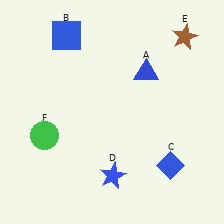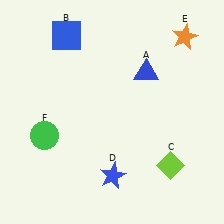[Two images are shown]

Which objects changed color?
C changed from blue to lime. E changed from brown to orange.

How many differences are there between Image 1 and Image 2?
There are 2 differences between the two images.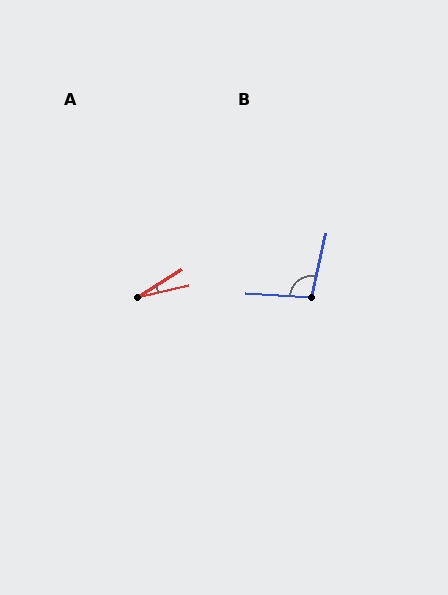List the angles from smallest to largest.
A (19°), B (99°).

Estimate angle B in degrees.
Approximately 99 degrees.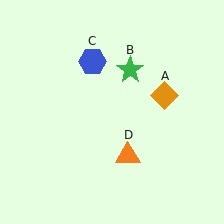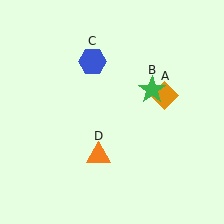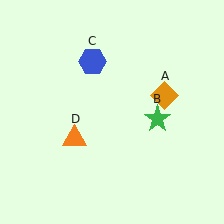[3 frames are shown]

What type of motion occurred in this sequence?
The green star (object B), orange triangle (object D) rotated clockwise around the center of the scene.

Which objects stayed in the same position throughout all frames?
Orange diamond (object A) and blue hexagon (object C) remained stationary.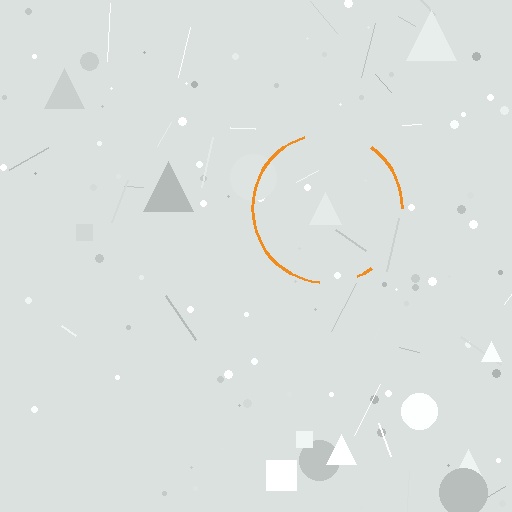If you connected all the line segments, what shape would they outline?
They would outline a circle.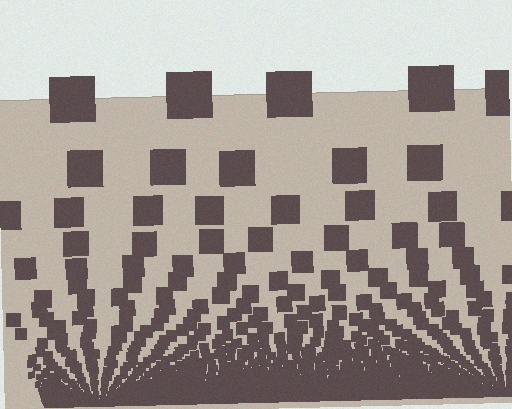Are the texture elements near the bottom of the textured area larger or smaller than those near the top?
Smaller. The gradient is inverted — elements near the bottom are smaller and denser.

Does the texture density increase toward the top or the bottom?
Density increases toward the bottom.